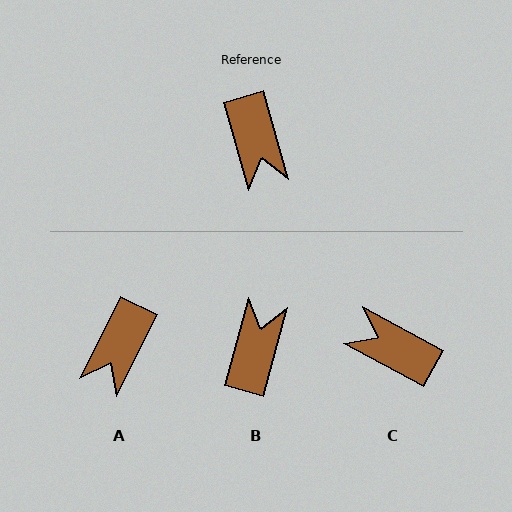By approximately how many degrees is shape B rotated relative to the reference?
Approximately 149 degrees counter-clockwise.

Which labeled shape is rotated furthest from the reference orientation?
B, about 149 degrees away.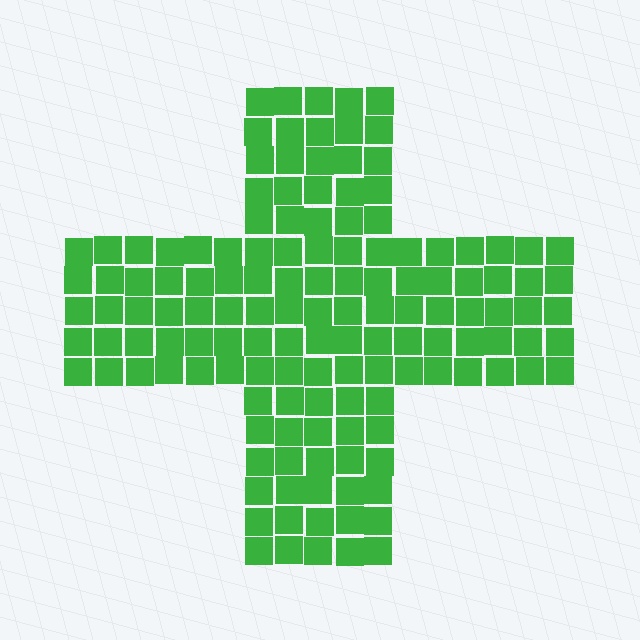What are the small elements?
The small elements are squares.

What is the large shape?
The large shape is a cross.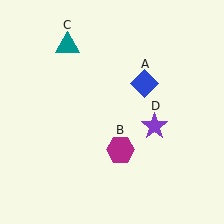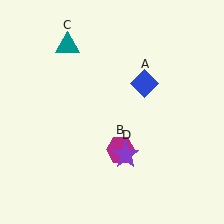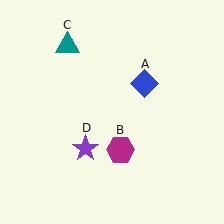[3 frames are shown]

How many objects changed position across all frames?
1 object changed position: purple star (object D).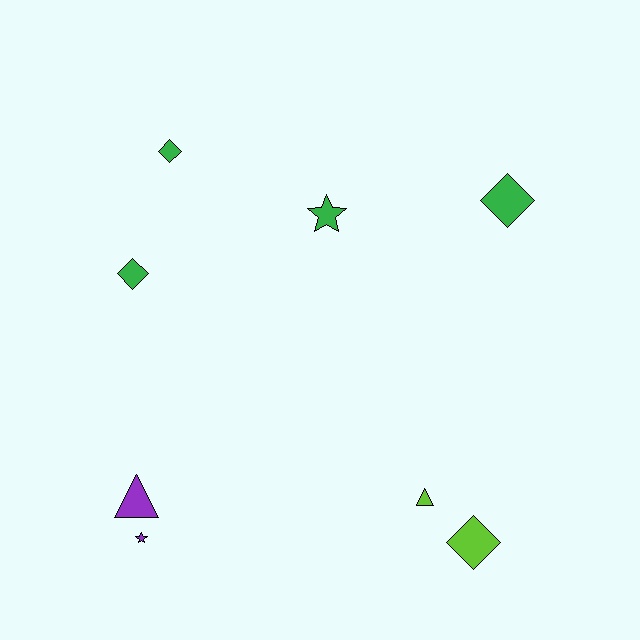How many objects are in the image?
There are 8 objects.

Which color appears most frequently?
Green, with 4 objects.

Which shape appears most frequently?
Diamond, with 4 objects.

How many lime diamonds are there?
There is 1 lime diamond.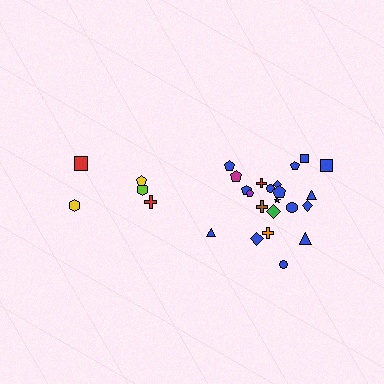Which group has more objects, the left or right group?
The right group.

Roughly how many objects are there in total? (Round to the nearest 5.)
Roughly 25 objects in total.